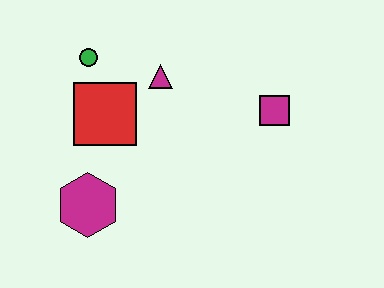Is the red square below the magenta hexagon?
No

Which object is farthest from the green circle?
The magenta square is farthest from the green circle.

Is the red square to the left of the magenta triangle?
Yes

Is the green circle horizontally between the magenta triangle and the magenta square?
No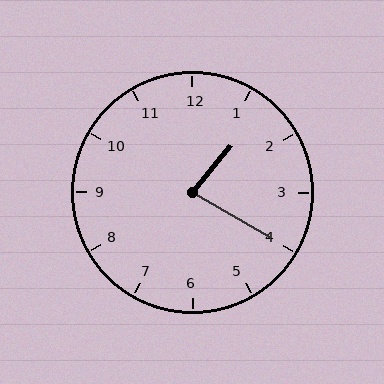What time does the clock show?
1:20.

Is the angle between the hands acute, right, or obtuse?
It is acute.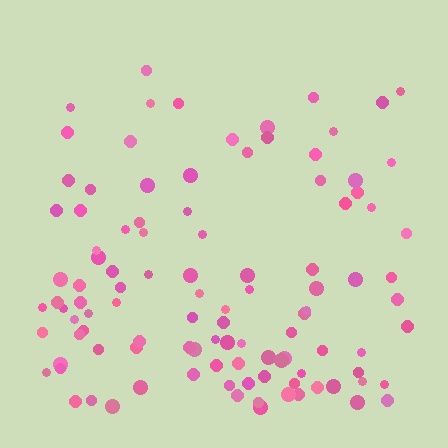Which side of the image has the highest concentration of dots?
The bottom.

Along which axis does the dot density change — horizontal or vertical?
Vertical.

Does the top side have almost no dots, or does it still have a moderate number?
Still a moderate number, just noticeably fewer than the bottom.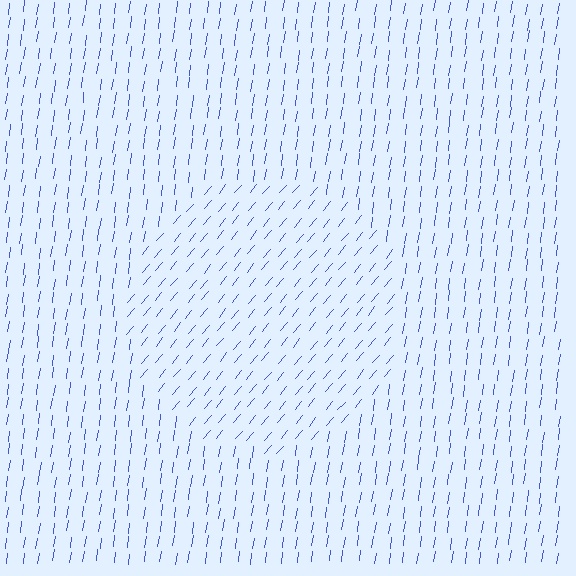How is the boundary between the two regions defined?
The boundary is defined purely by a change in line orientation (approximately 31 degrees difference). All lines are the same color and thickness.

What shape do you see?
I see a circle.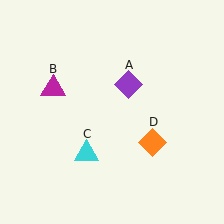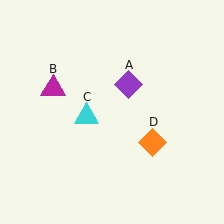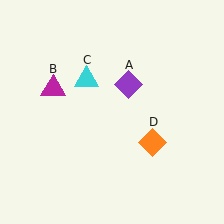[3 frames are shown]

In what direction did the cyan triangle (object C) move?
The cyan triangle (object C) moved up.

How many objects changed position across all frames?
1 object changed position: cyan triangle (object C).